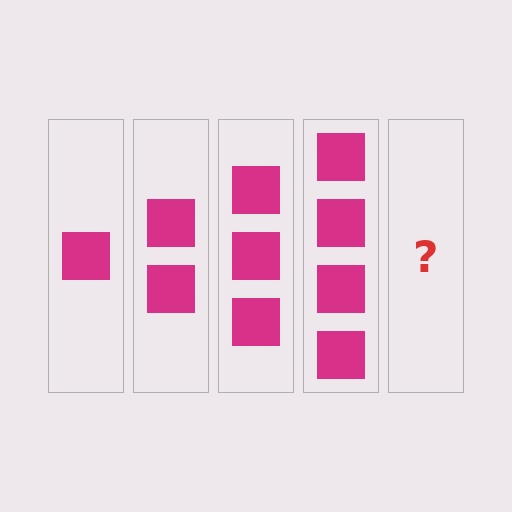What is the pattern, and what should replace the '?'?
The pattern is that each step adds one more square. The '?' should be 5 squares.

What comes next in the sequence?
The next element should be 5 squares.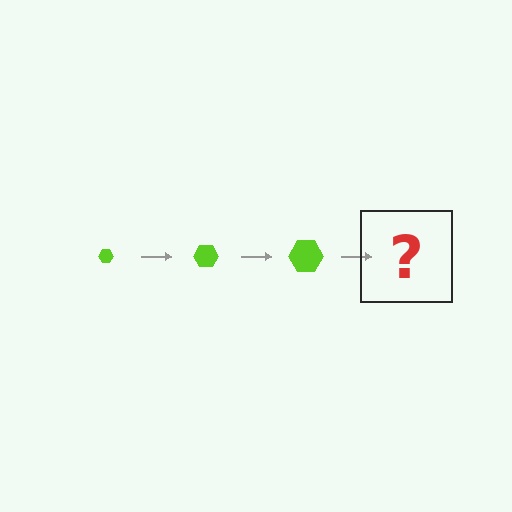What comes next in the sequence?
The next element should be a lime hexagon, larger than the previous one.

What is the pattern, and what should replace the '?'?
The pattern is that the hexagon gets progressively larger each step. The '?' should be a lime hexagon, larger than the previous one.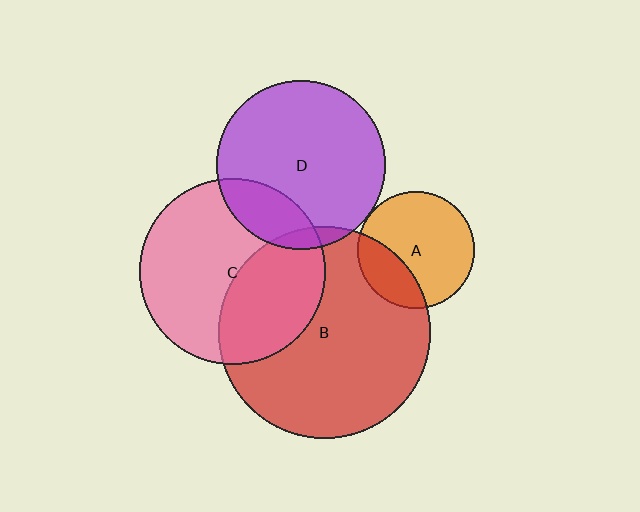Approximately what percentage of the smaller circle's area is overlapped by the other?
Approximately 20%.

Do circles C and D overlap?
Yes.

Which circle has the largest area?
Circle B (red).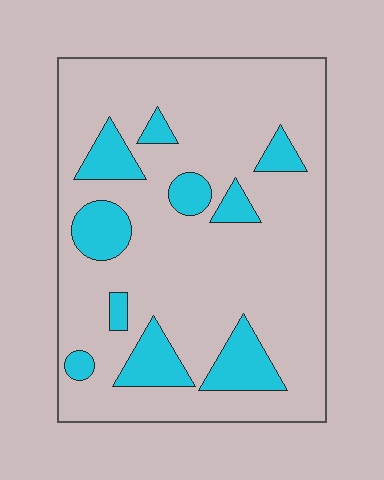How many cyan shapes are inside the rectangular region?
10.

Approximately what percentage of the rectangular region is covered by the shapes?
Approximately 20%.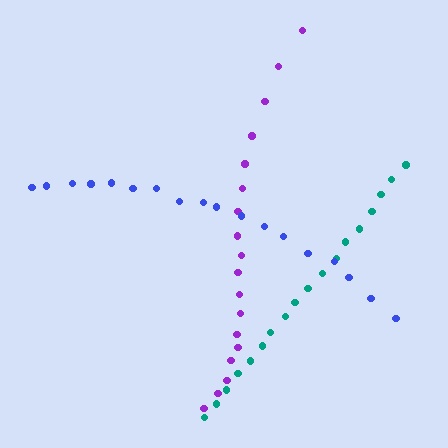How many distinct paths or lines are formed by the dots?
There are 3 distinct paths.